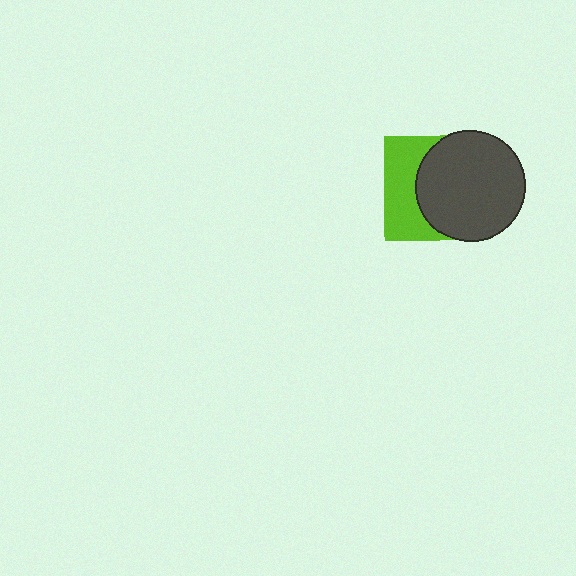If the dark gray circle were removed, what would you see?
You would see the complete lime square.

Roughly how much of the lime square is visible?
A small part of it is visible (roughly 39%).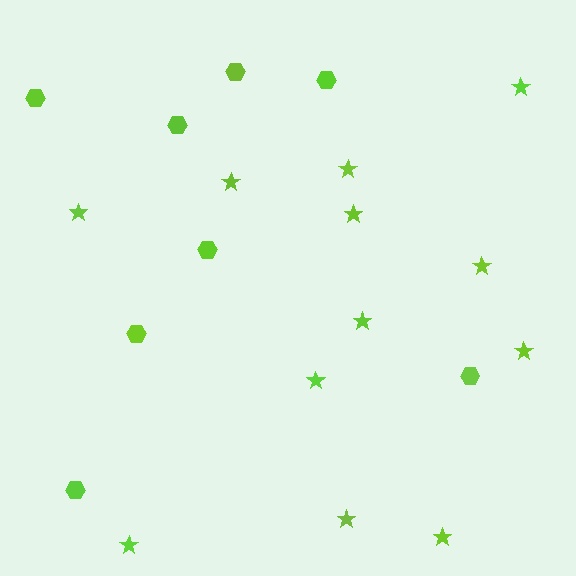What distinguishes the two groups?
There are 2 groups: one group of stars (12) and one group of hexagons (8).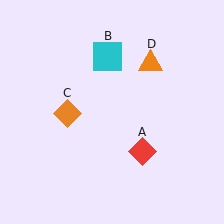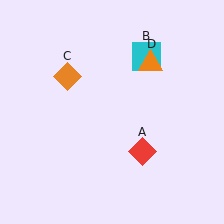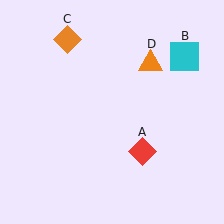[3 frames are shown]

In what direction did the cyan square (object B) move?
The cyan square (object B) moved right.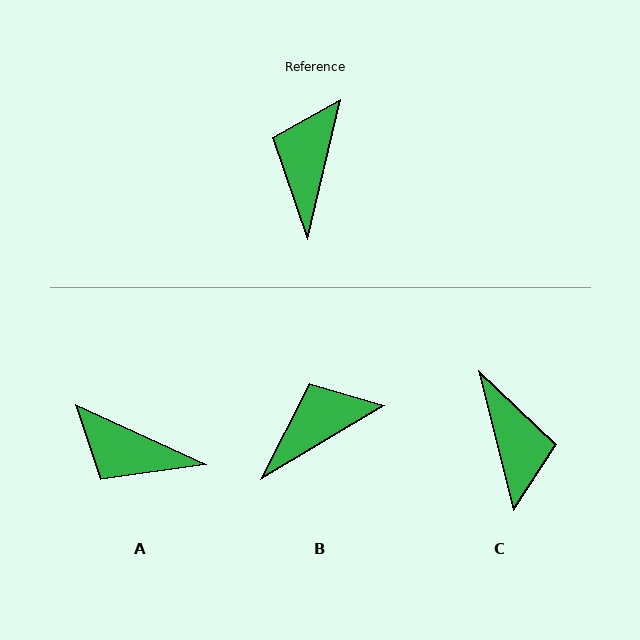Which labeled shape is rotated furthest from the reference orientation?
C, about 153 degrees away.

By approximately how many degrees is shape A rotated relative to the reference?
Approximately 79 degrees counter-clockwise.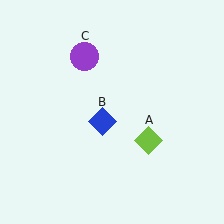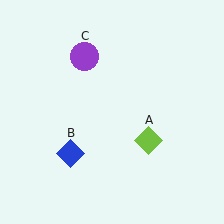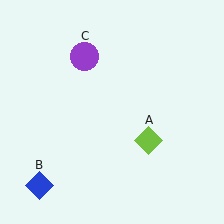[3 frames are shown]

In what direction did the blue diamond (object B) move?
The blue diamond (object B) moved down and to the left.